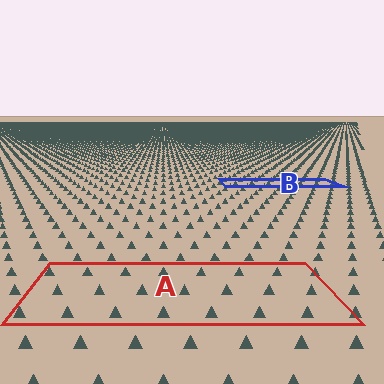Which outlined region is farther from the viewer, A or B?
Region B is farther from the viewer — the texture elements inside it appear smaller and more densely packed.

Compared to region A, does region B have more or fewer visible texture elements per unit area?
Region B has more texture elements per unit area — they are packed more densely because it is farther away.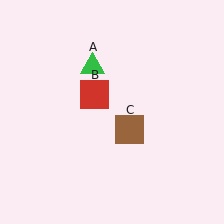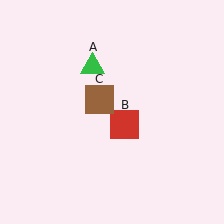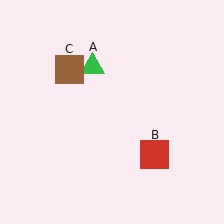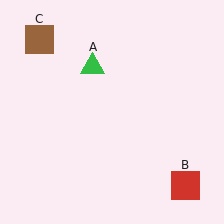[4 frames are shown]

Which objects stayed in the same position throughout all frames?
Green triangle (object A) remained stationary.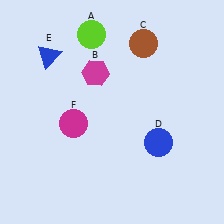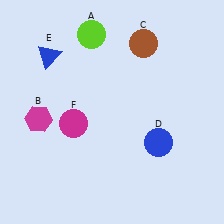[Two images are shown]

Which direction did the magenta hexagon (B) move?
The magenta hexagon (B) moved left.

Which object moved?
The magenta hexagon (B) moved left.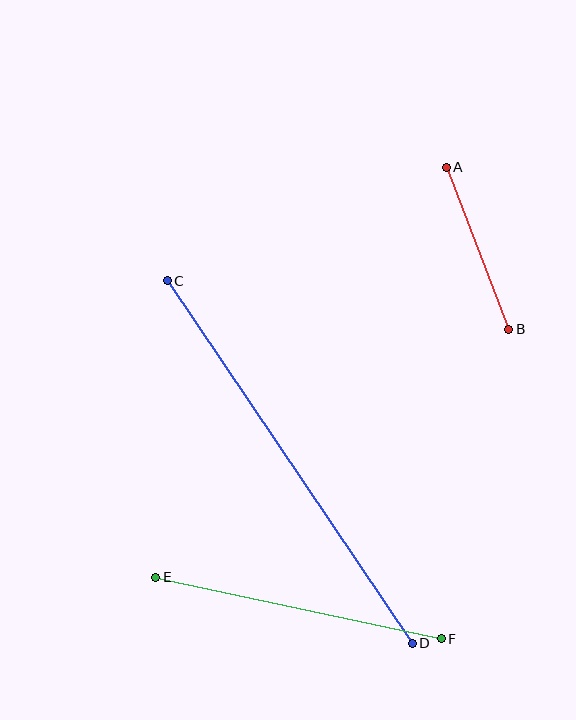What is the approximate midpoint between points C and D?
The midpoint is at approximately (290, 462) pixels.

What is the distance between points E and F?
The distance is approximately 292 pixels.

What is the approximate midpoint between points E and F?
The midpoint is at approximately (299, 608) pixels.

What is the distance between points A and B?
The distance is approximately 174 pixels.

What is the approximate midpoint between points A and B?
The midpoint is at approximately (478, 248) pixels.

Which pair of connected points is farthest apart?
Points C and D are farthest apart.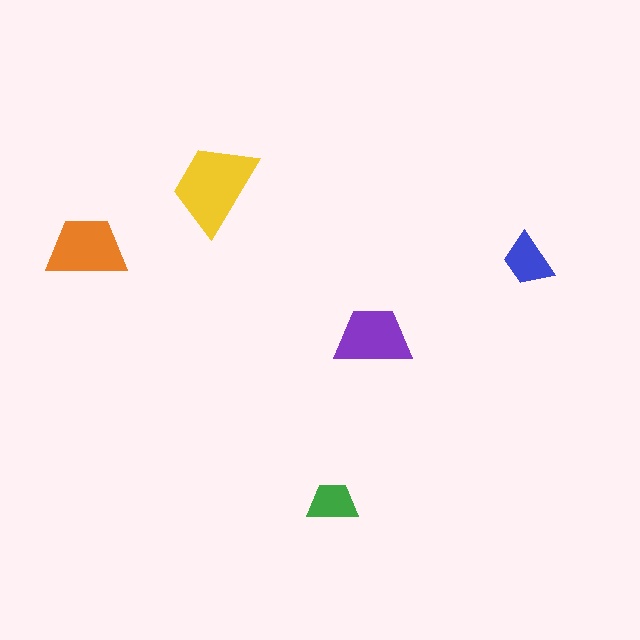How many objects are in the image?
There are 5 objects in the image.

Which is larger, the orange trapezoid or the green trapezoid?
The orange one.